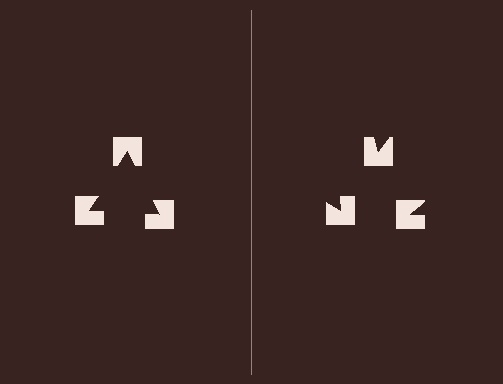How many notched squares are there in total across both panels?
6 — 3 on each side.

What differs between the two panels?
The notched squares are positioned identically on both sides; only the wedge orientations differ. On the left they align to a triangle; on the right they are misaligned.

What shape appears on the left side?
An illusory triangle.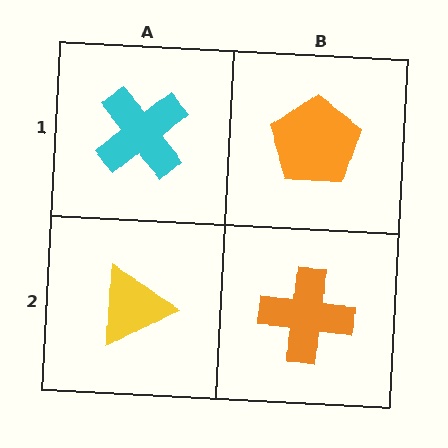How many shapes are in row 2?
2 shapes.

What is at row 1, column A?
A cyan cross.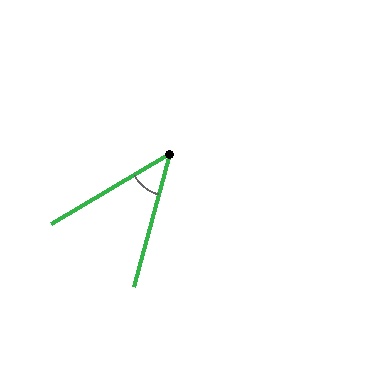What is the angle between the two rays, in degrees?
Approximately 45 degrees.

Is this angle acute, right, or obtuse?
It is acute.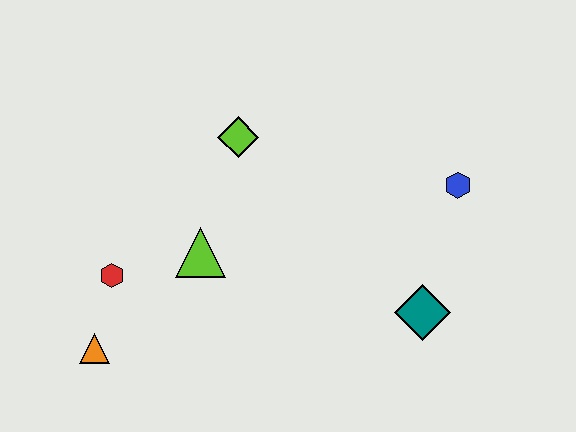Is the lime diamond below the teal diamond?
No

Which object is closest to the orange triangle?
The red hexagon is closest to the orange triangle.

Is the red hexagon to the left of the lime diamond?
Yes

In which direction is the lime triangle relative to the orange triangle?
The lime triangle is to the right of the orange triangle.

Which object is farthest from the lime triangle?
The blue hexagon is farthest from the lime triangle.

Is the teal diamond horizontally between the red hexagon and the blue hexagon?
Yes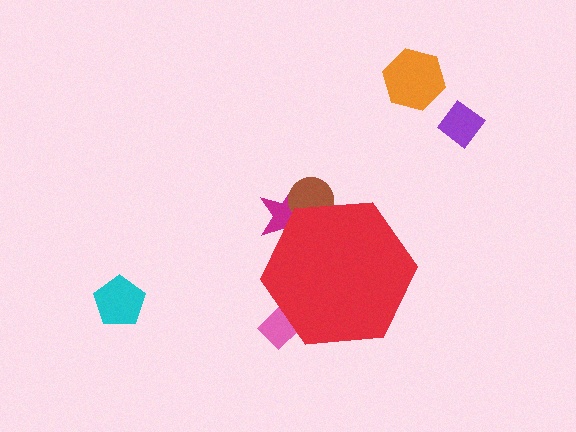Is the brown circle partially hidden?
Yes, the brown circle is partially hidden behind the red hexagon.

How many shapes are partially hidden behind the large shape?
3 shapes are partially hidden.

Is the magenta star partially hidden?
Yes, the magenta star is partially hidden behind the red hexagon.